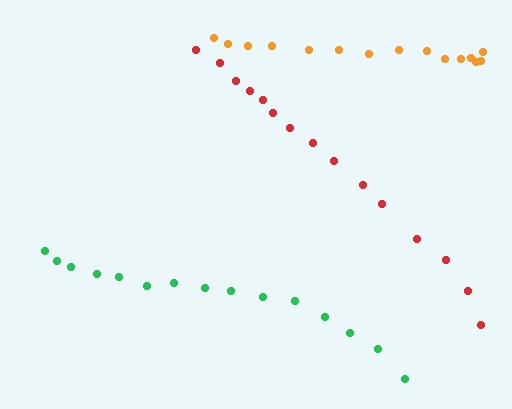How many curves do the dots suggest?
There are 3 distinct paths.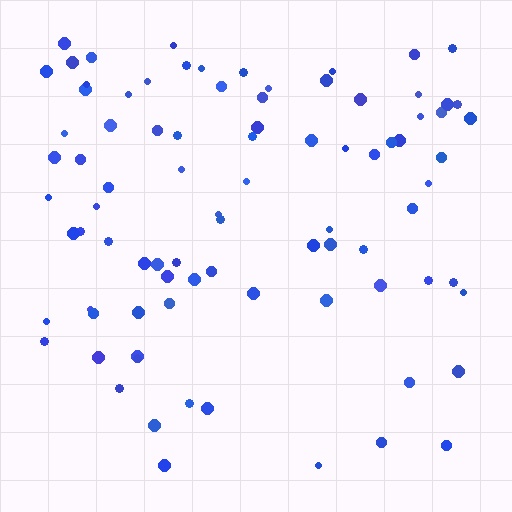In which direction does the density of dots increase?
From bottom to top, with the top side densest.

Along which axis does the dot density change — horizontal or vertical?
Vertical.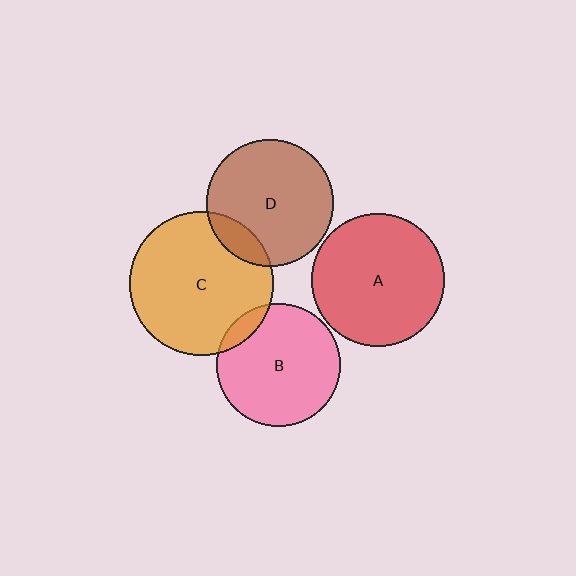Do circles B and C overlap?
Yes.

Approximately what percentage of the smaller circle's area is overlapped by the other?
Approximately 10%.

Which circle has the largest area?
Circle C (orange).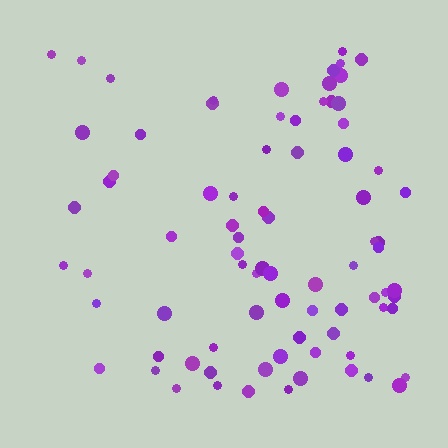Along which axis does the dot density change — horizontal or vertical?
Horizontal.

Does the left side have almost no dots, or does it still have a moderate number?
Still a moderate number, just noticeably fewer than the right.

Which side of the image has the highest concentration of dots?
The right.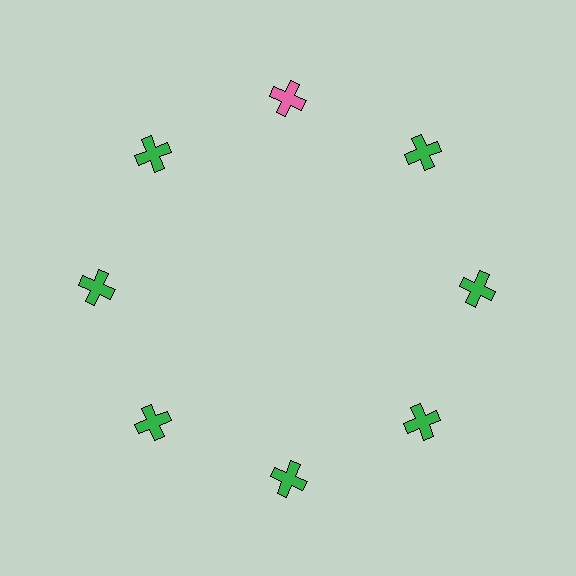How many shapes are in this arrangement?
There are 8 shapes arranged in a ring pattern.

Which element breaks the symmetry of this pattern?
The pink cross at roughly the 12 o'clock position breaks the symmetry. All other shapes are green crosses.